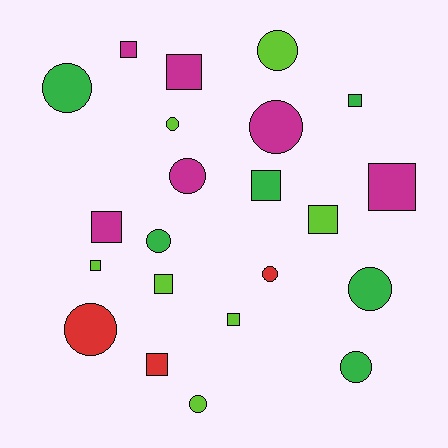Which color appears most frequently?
Lime, with 7 objects.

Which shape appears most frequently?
Circle, with 11 objects.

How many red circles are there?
There are 2 red circles.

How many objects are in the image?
There are 22 objects.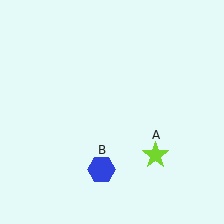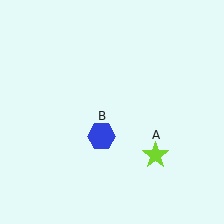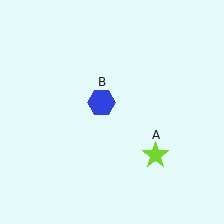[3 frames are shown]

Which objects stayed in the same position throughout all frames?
Lime star (object A) remained stationary.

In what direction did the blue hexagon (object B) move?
The blue hexagon (object B) moved up.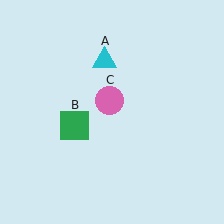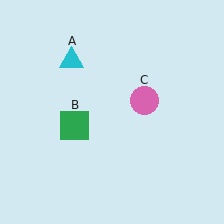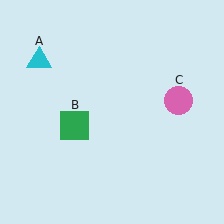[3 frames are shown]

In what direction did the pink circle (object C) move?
The pink circle (object C) moved right.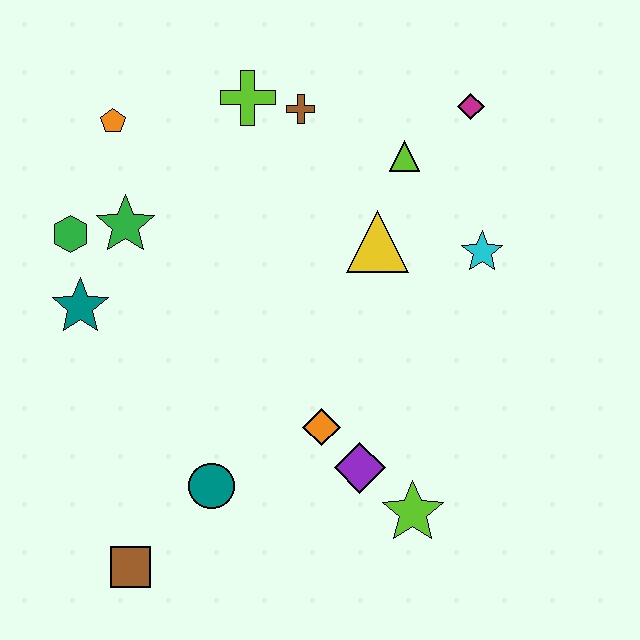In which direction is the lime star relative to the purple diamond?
The lime star is to the right of the purple diamond.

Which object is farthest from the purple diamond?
The orange pentagon is farthest from the purple diamond.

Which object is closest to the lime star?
The purple diamond is closest to the lime star.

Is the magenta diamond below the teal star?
No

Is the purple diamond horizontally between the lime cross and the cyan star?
Yes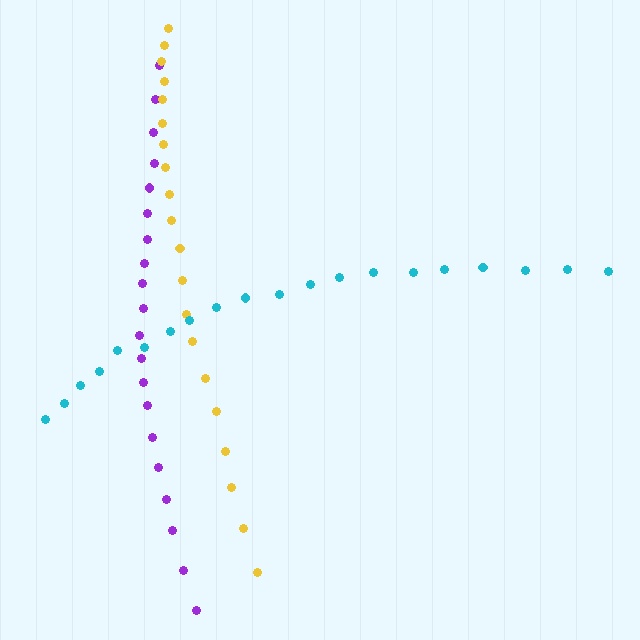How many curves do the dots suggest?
There are 3 distinct paths.